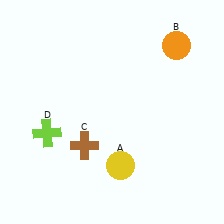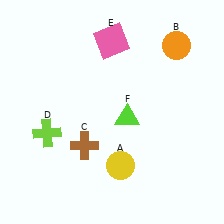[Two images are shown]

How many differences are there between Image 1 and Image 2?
There are 2 differences between the two images.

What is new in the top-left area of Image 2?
A pink square (E) was added in the top-left area of Image 2.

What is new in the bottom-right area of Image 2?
A lime triangle (F) was added in the bottom-right area of Image 2.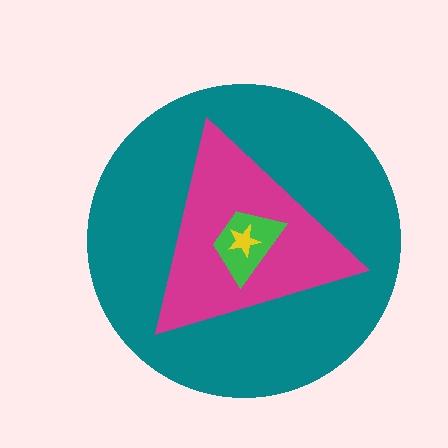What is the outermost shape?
The teal circle.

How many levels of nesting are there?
4.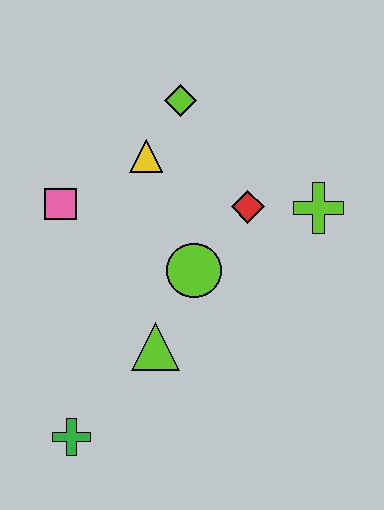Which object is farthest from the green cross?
The lime diamond is farthest from the green cross.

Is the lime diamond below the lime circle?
No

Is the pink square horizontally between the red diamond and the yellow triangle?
No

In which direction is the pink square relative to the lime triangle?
The pink square is above the lime triangle.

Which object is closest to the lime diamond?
The yellow triangle is closest to the lime diamond.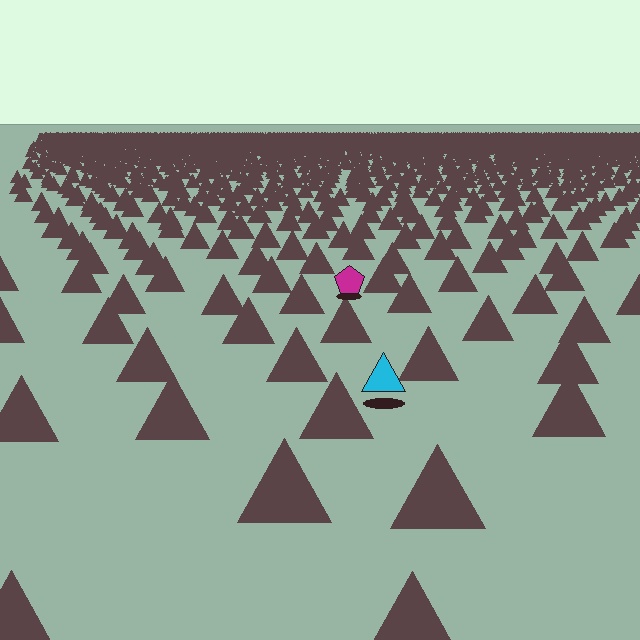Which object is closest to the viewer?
The cyan triangle is closest. The texture marks near it are larger and more spread out.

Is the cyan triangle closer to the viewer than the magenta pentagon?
Yes. The cyan triangle is closer — you can tell from the texture gradient: the ground texture is coarser near it.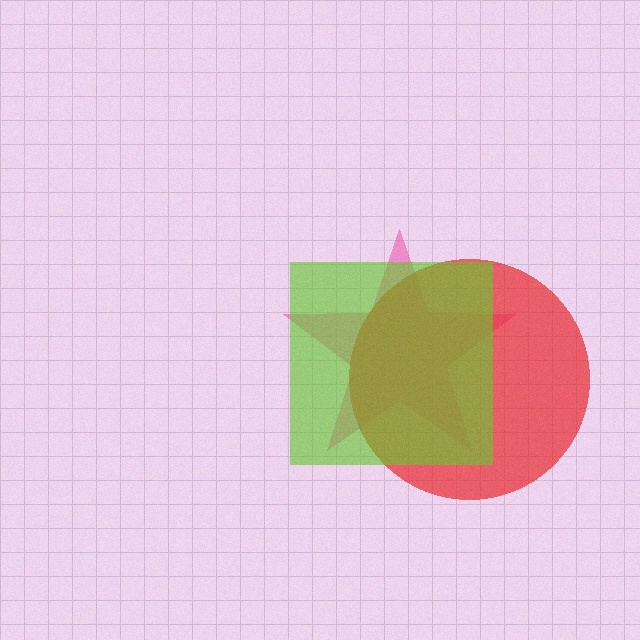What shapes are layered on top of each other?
The layered shapes are: a pink star, a red circle, a lime square.